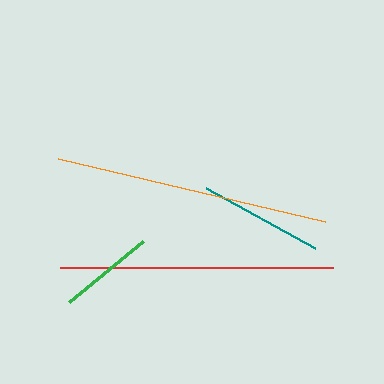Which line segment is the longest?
The orange line is the longest at approximately 274 pixels.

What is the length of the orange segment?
The orange segment is approximately 274 pixels long.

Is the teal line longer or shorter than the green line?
The teal line is longer than the green line.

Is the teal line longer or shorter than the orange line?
The orange line is longer than the teal line.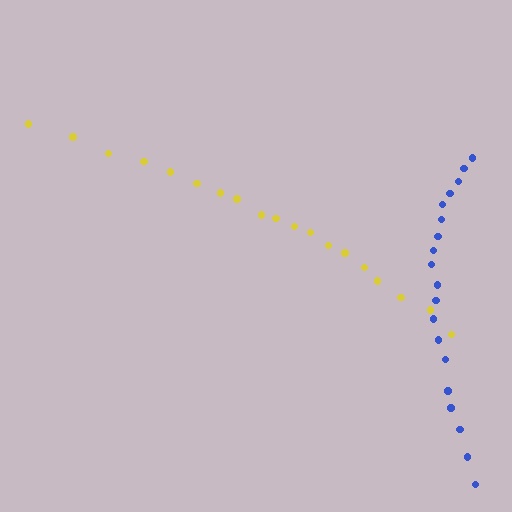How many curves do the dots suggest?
There are 2 distinct paths.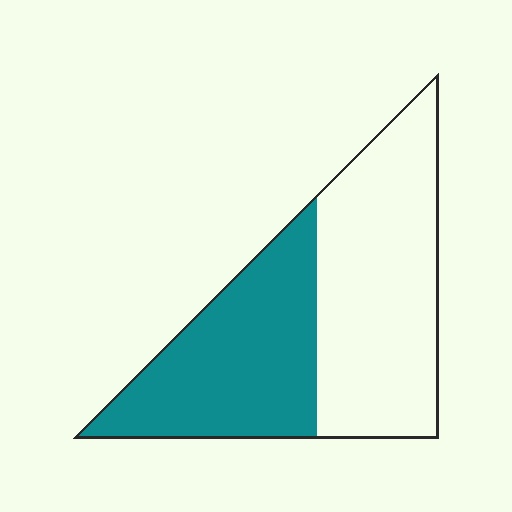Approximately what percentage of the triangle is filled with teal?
Approximately 45%.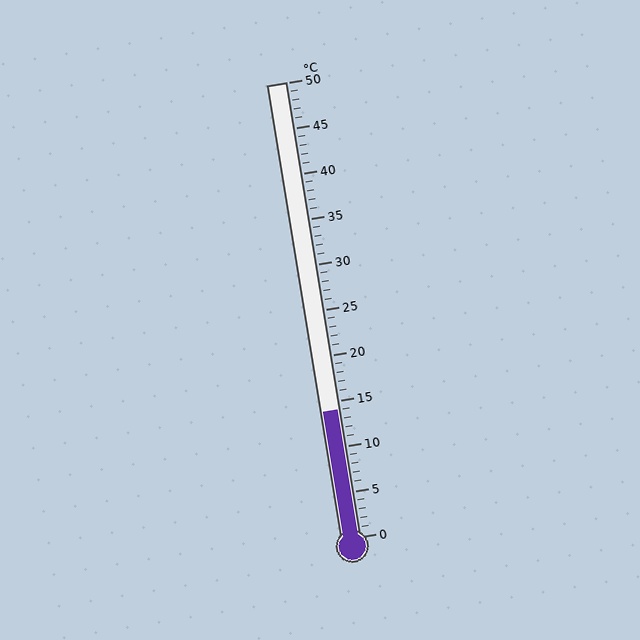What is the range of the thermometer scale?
The thermometer scale ranges from 0°C to 50°C.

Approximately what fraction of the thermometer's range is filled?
The thermometer is filled to approximately 30% of its range.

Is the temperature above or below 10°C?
The temperature is above 10°C.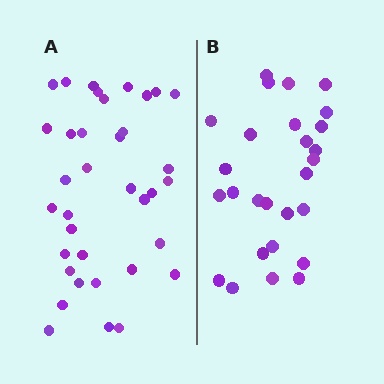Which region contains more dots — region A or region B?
Region A (the left region) has more dots.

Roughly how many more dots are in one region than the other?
Region A has roughly 8 or so more dots than region B.